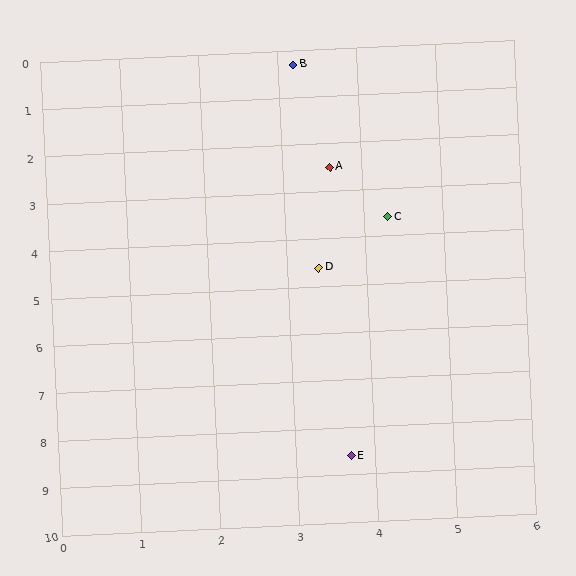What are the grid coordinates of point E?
Point E is at approximately (3.7, 8.6).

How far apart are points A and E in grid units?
Points A and E are about 6.1 grid units apart.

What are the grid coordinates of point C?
Point C is at approximately (4.3, 3.6).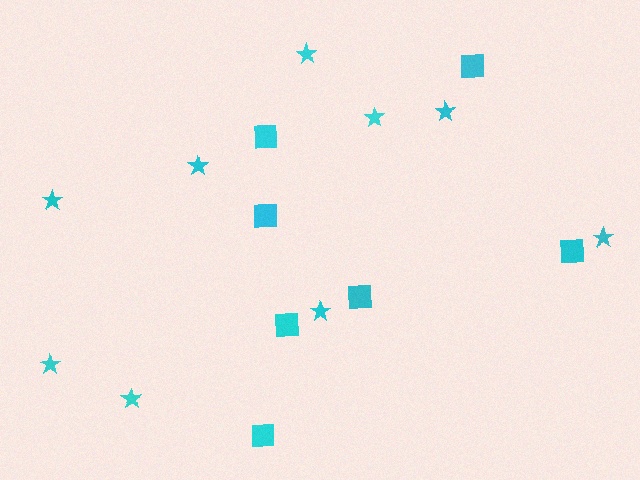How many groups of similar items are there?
There are 2 groups: one group of stars (9) and one group of squares (7).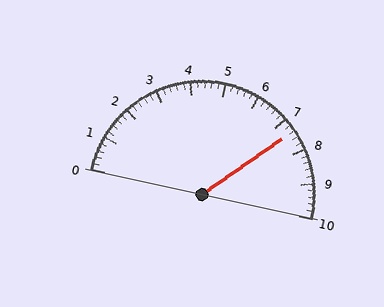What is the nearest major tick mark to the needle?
The nearest major tick mark is 7.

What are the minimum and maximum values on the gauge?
The gauge ranges from 0 to 10.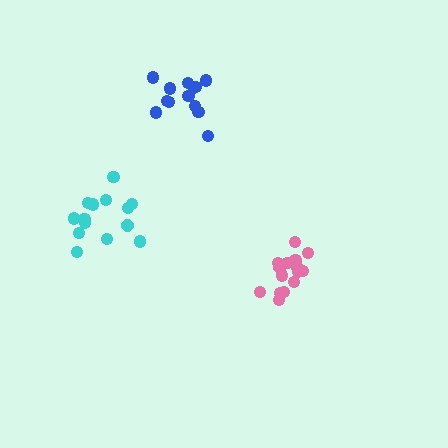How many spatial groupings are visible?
There are 3 spatial groupings.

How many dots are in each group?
Group 1: 15 dots, Group 2: 14 dots, Group 3: 14 dots (43 total).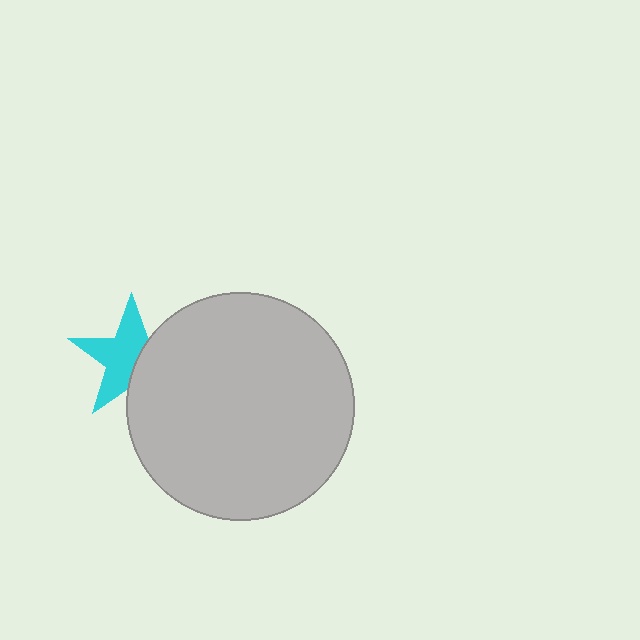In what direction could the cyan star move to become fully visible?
The cyan star could move left. That would shift it out from behind the light gray circle entirely.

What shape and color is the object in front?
The object in front is a light gray circle.